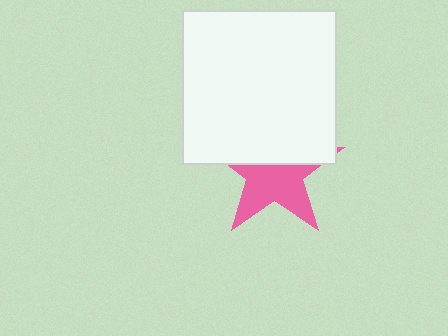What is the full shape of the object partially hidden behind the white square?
The partially hidden object is a pink star.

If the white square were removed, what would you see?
You would see the complete pink star.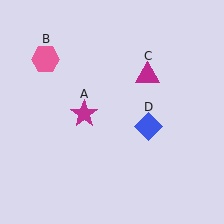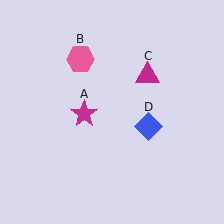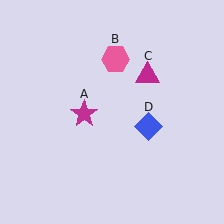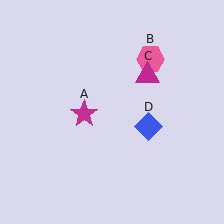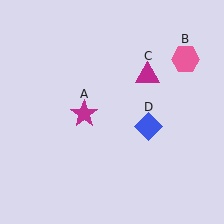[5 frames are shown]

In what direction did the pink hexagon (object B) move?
The pink hexagon (object B) moved right.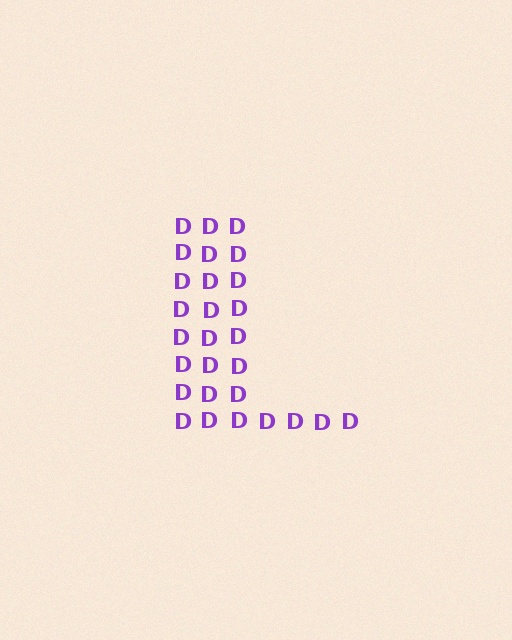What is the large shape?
The large shape is the letter L.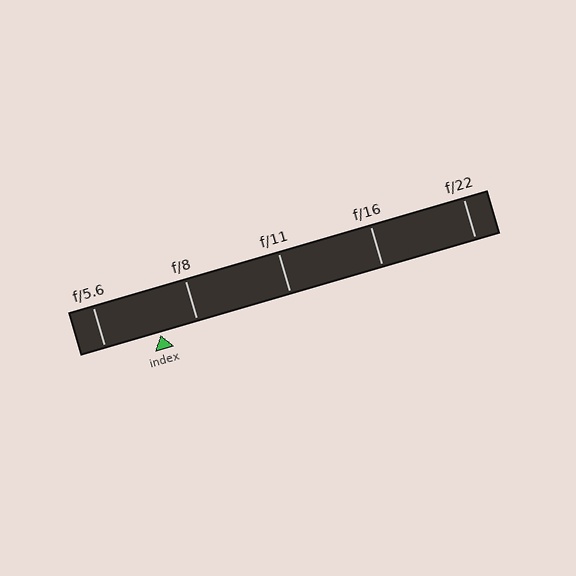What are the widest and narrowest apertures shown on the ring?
The widest aperture shown is f/5.6 and the narrowest is f/22.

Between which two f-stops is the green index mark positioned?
The index mark is between f/5.6 and f/8.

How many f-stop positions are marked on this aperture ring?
There are 5 f-stop positions marked.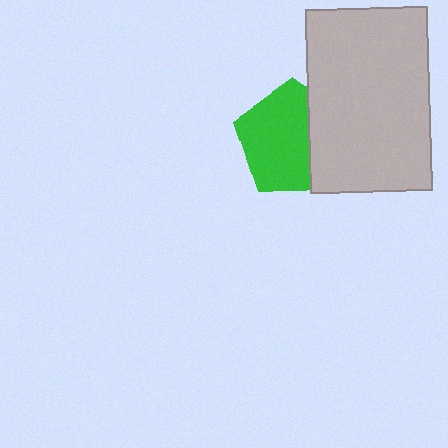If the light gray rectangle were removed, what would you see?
You would see the complete green pentagon.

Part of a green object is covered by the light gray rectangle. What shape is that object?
It is a pentagon.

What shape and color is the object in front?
The object in front is a light gray rectangle.